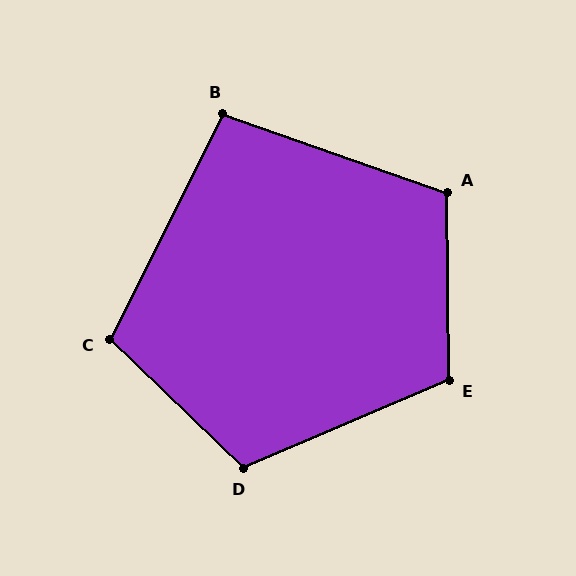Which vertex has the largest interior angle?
D, at approximately 113 degrees.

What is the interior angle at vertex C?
Approximately 107 degrees (obtuse).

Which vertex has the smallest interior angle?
B, at approximately 97 degrees.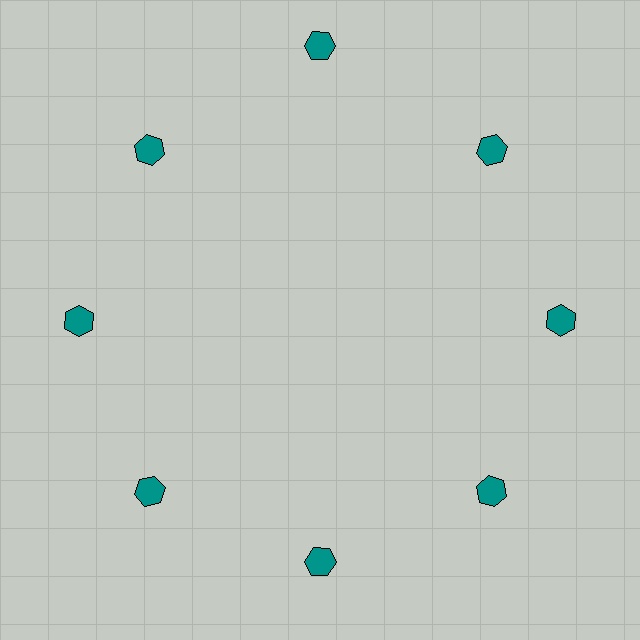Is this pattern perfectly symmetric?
No. The 8 teal hexagons are arranged in a ring, but one element near the 12 o'clock position is pushed outward from the center, breaking the 8-fold rotational symmetry.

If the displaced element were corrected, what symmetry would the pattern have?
It would have 8-fold rotational symmetry — the pattern would map onto itself every 45 degrees.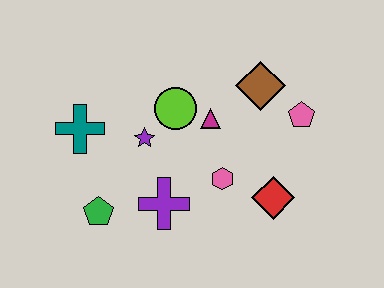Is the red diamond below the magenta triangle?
Yes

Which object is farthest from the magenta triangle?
The green pentagon is farthest from the magenta triangle.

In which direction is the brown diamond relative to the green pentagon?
The brown diamond is to the right of the green pentagon.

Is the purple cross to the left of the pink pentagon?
Yes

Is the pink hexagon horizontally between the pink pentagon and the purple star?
Yes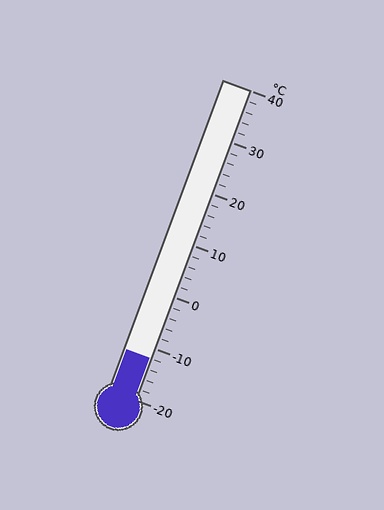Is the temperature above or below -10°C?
The temperature is below -10°C.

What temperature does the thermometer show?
The thermometer shows approximately -12°C.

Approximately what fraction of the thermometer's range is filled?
The thermometer is filled to approximately 15% of its range.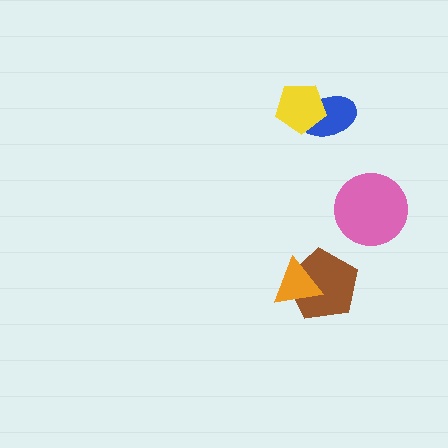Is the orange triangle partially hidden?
No, no other shape covers it.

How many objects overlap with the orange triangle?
1 object overlaps with the orange triangle.